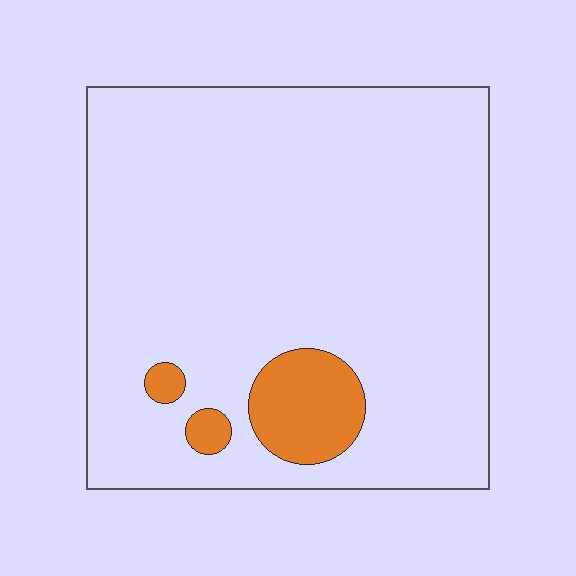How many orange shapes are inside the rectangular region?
3.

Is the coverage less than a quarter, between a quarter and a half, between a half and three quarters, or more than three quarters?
Less than a quarter.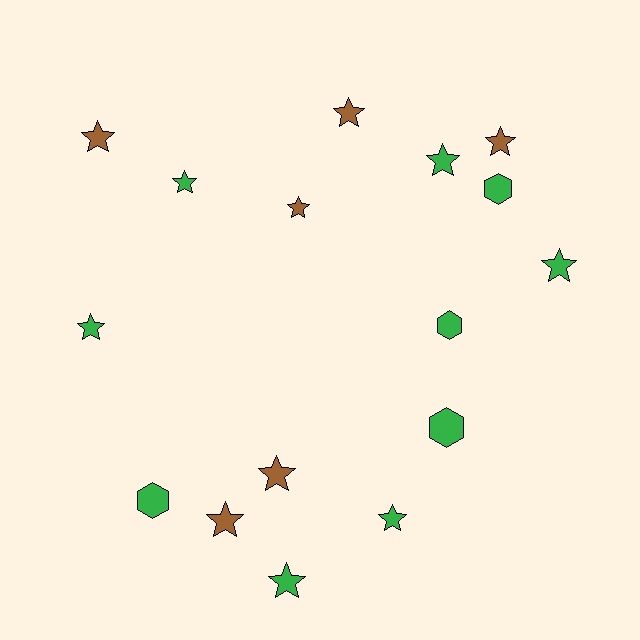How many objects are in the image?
There are 16 objects.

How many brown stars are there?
There are 6 brown stars.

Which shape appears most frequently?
Star, with 12 objects.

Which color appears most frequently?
Green, with 10 objects.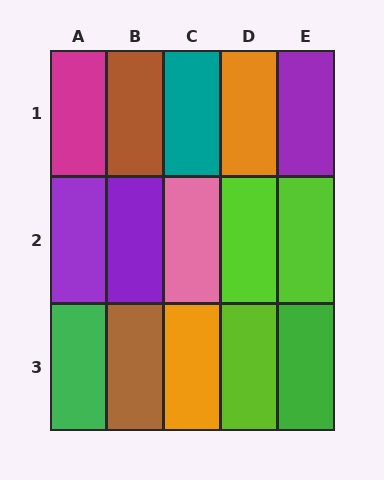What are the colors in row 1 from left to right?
Magenta, brown, teal, orange, purple.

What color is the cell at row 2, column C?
Pink.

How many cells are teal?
1 cell is teal.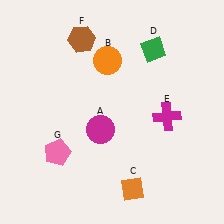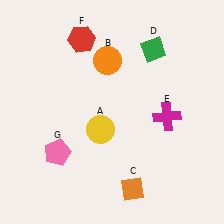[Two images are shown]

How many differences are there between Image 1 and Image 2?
There are 2 differences between the two images.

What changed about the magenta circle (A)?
In Image 1, A is magenta. In Image 2, it changed to yellow.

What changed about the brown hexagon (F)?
In Image 1, F is brown. In Image 2, it changed to red.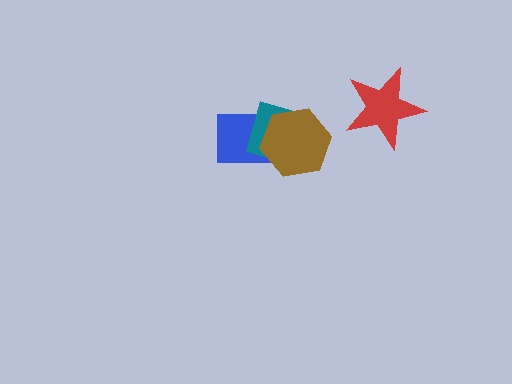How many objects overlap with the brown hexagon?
2 objects overlap with the brown hexagon.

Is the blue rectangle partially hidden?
Yes, it is partially covered by another shape.